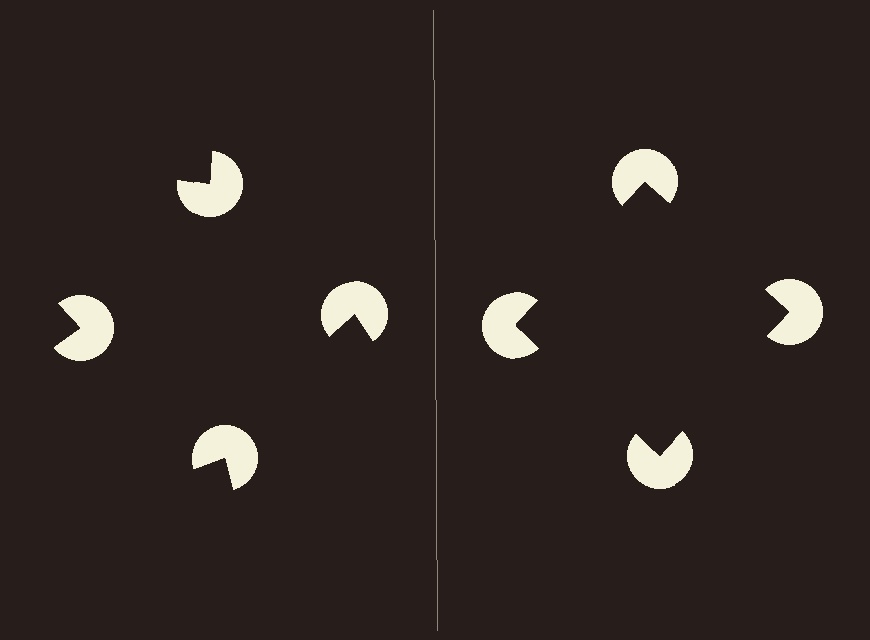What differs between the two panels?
The pac-man discs are positioned identically on both sides; only the wedge orientations differ. On the right they align to a square; on the left they are misaligned.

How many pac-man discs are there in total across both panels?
8 — 4 on each side.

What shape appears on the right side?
An illusory square.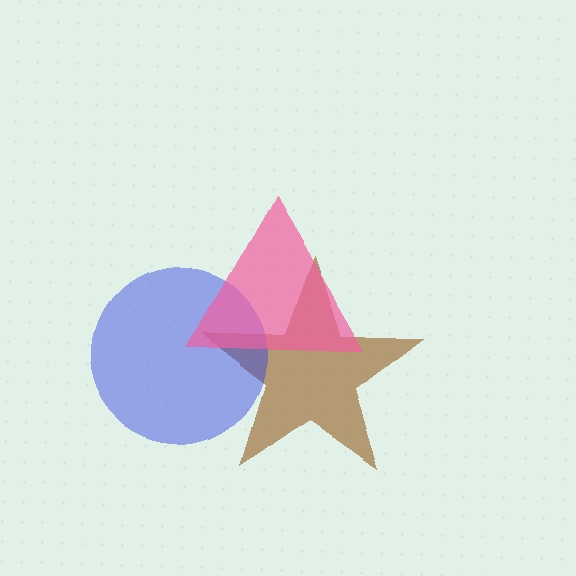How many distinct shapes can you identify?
There are 3 distinct shapes: a brown star, a blue circle, a pink triangle.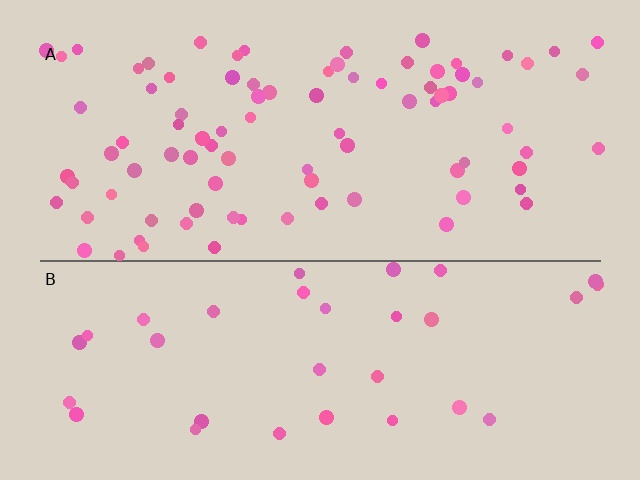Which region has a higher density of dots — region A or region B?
A (the top).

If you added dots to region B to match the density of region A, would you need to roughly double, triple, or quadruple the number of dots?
Approximately triple.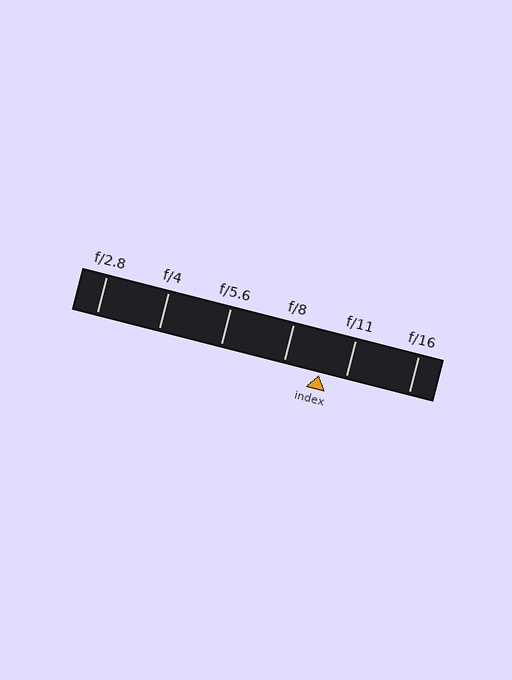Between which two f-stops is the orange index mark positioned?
The index mark is between f/8 and f/11.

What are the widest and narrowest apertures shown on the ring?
The widest aperture shown is f/2.8 and the narrowest is f/16.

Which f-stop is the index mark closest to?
The index mark is closest to f/11.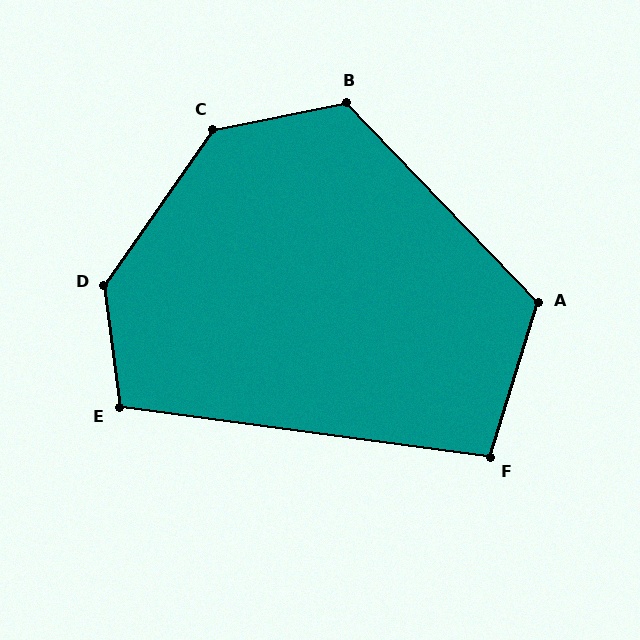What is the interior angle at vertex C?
Approximately 136 degrees (obtuse).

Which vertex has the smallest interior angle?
F, at approximately 100 degrees.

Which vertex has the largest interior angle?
D, at approximately 138 degrees.